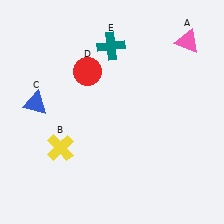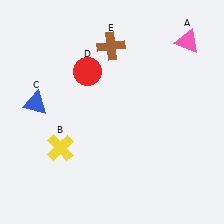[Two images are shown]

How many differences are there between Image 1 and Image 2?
There is 1 difference between the two images.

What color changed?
The cross (E) changed from teal in Image 1 to brown in Image 2.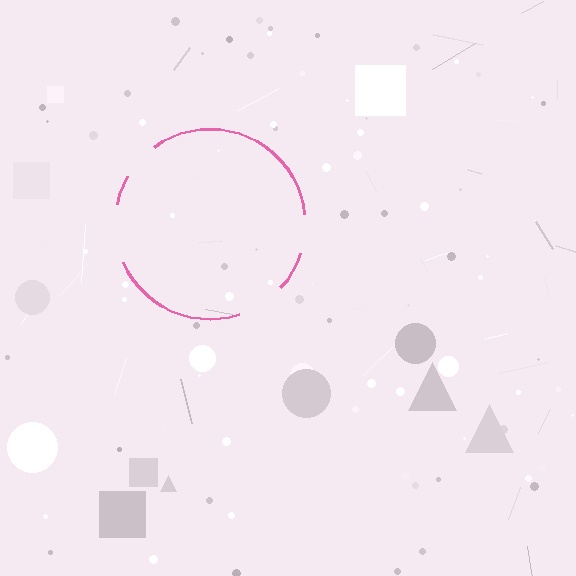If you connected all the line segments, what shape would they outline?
They would outline a circle.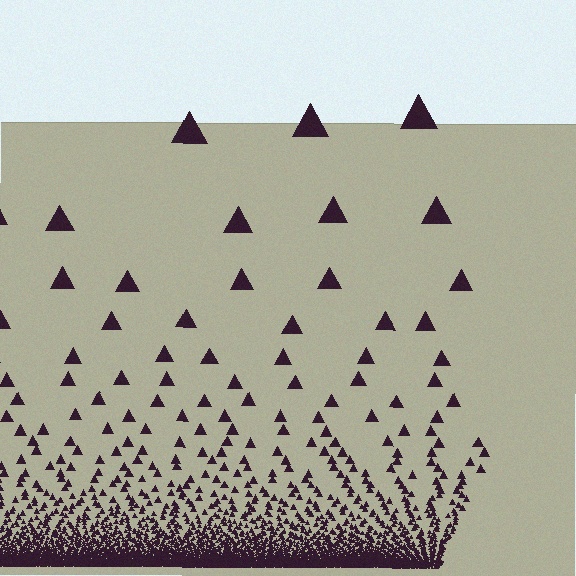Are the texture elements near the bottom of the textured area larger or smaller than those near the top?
Smaller. The gradient is inverted — elements near the bottom are smaller and denser.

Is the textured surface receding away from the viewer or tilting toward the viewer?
The surface appears to tilt toward the viewer. Texture elements get larger and sparser toward the top.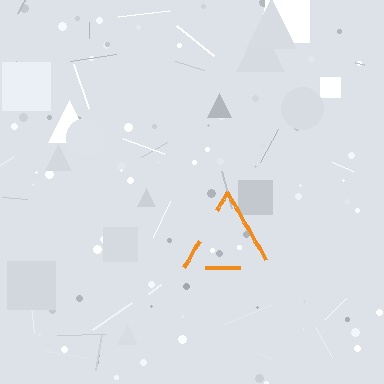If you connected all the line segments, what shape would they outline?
They would outline a triangle.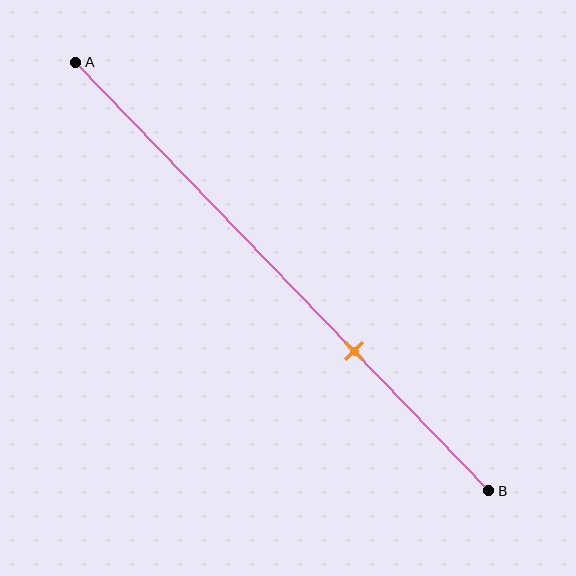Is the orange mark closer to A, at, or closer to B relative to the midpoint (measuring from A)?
The orange mark is closer to point B than the midpoint of segment AB.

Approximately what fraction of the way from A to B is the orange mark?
The orange mark is approximately 65% of the way from A to B.